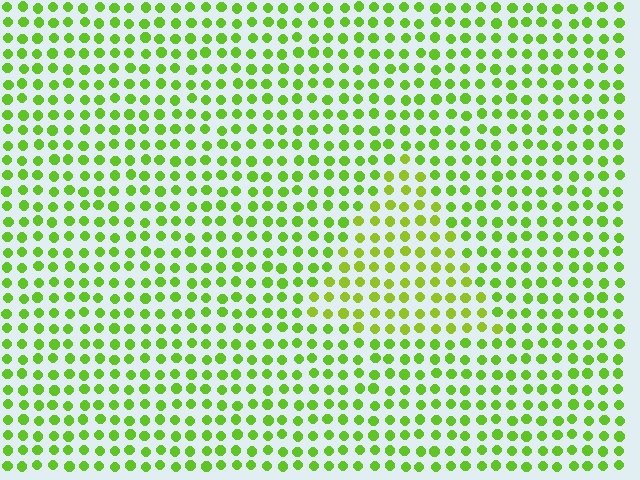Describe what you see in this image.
The image is filled with small lime elements in a uniform arrangement. A triangle-shaped region is visible where the elements are tinted to a slightly different hue, forming a subtle color boundary.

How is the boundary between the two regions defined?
The boundary is defined purely by a slight shift in hue (about 19 degrees). Spacing, size, and orientation are identical on both sides.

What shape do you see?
I see a triangle.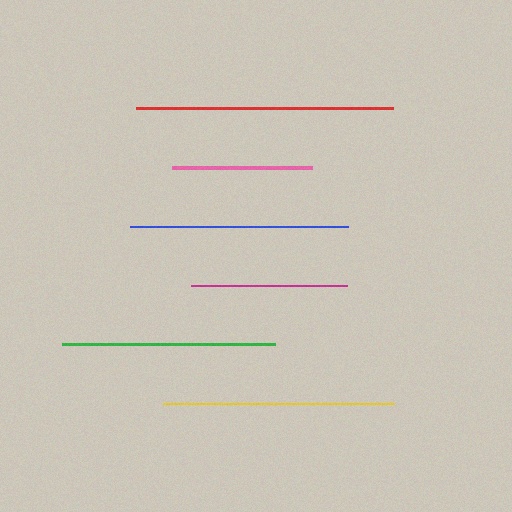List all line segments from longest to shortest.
From longest to shortest: red, yellow, blue, green, magenta, pink.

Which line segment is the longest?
The red line is the longest at approximately 257 pixels.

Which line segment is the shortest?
The pink line is the shortest at approximately 139 pixels.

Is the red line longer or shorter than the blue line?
The red line is longer than the blue line.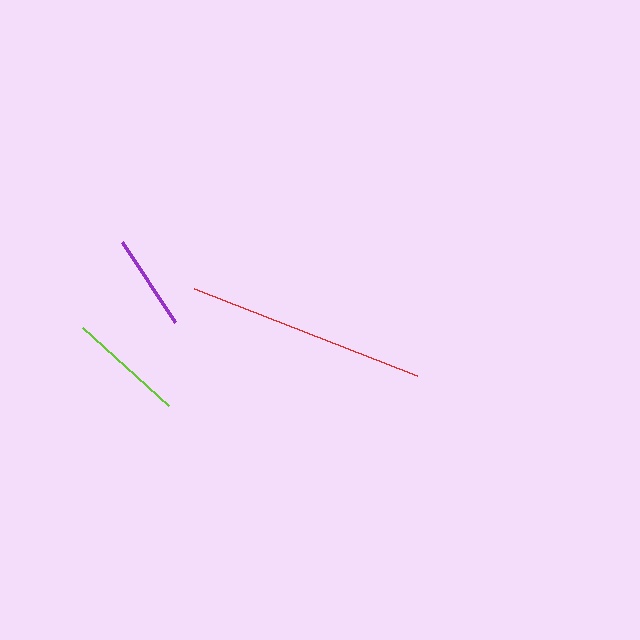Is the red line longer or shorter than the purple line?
The red line is longer than the purple line.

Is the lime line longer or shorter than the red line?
The red line is longer than the lime line.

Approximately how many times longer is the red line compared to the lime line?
The red line is approximately 2.1 times the length of the lime line.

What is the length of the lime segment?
The lime segment is approximately 116 pixels long.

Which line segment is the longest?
The red line is the longest at approximately 240 pixels.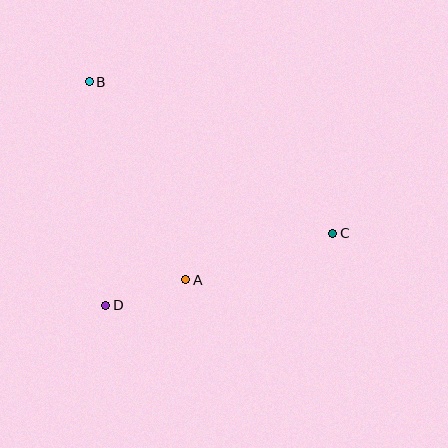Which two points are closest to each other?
Points A and D are closest to each other.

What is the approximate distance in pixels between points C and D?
The distance between C and D is approximately 238 pixels.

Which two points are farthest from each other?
Points B and C are farthest from each other.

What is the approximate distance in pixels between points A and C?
The distance between A and C is approximately 155 pixels.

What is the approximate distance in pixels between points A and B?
The distance between A and B is approximately 220 pixels.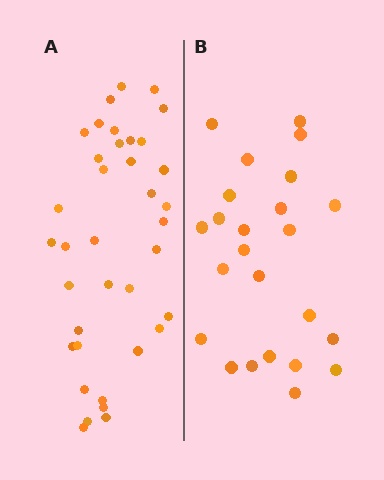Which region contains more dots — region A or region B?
Region A (the left region) has more dots.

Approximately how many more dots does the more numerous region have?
Region A has approximately 15 more dots than region B.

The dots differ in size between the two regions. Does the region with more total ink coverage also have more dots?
No. Region B has more total ink coverage because its dots are larger, but region A actually contains more individual dots. Total area can be misleading — the number of items is what matters here.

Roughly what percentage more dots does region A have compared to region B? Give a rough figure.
About 55% more.